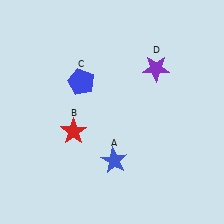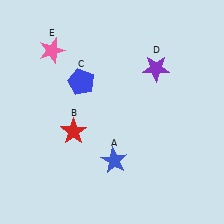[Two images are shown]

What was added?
A pink star (E) was added in Image 2.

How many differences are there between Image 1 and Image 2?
There is 1 difference between the two images.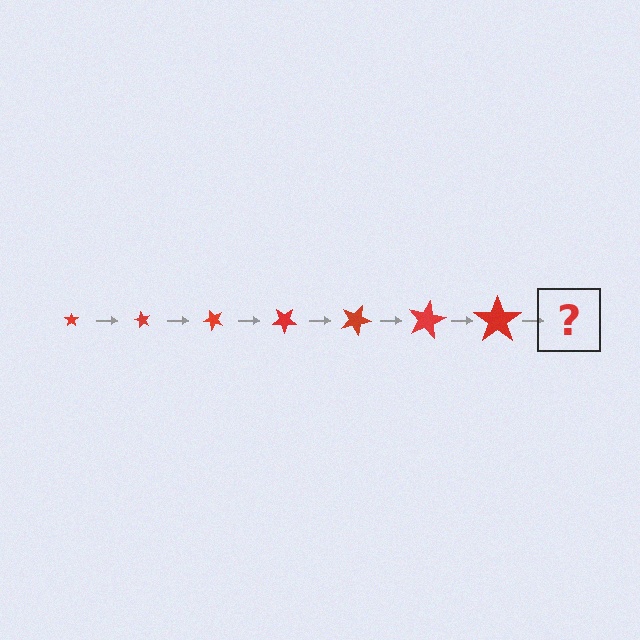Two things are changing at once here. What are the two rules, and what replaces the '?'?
The two rules are that the star grows larger each step and it rotates 60 degrees each step. The '?' should be a star, larger than the previous one and rotated 420 degrees from the start.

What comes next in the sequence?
The next element should be a star, larger than the previous one and rotated 420 degrees from the start.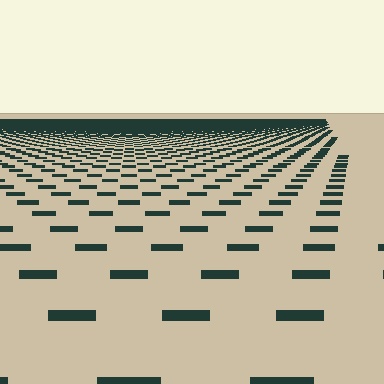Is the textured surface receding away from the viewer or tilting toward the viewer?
The surface is receding away from the viewer. Texture elements get smaller and denser toward the top.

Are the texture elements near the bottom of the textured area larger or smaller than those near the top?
Larger. Near the bottom, elements are closer to the viewer and appear at a bigger on-screen size.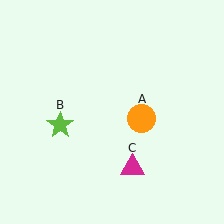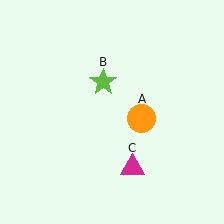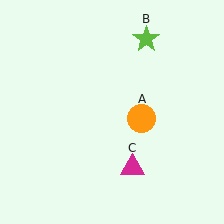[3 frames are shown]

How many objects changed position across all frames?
1 object changed position: lime star (object B).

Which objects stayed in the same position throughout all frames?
Orange circle (object A) and magenta triangle (object C) remained stationary.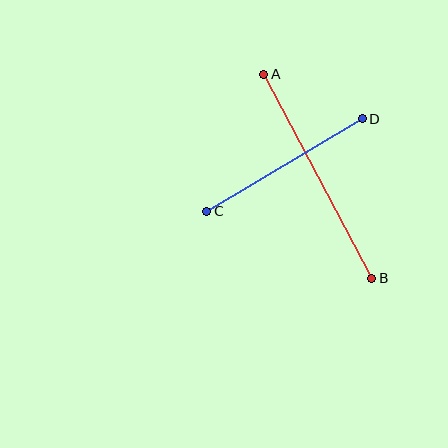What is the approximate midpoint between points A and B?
The midpoint is at approximately (318, 176) pixels.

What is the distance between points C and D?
The distance is approximately 181 pixels.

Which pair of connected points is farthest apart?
Points A and B are farthest apart.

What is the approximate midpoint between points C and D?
The midpoint is at approximately (284, 165) pixels.